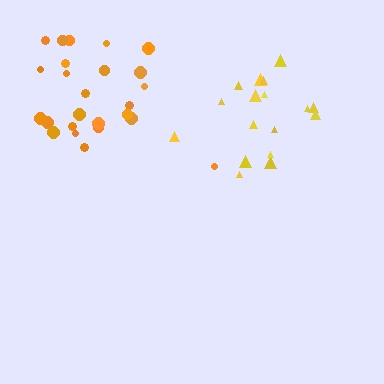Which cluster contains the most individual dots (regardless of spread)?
Orange (25).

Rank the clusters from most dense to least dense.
yellow, orange.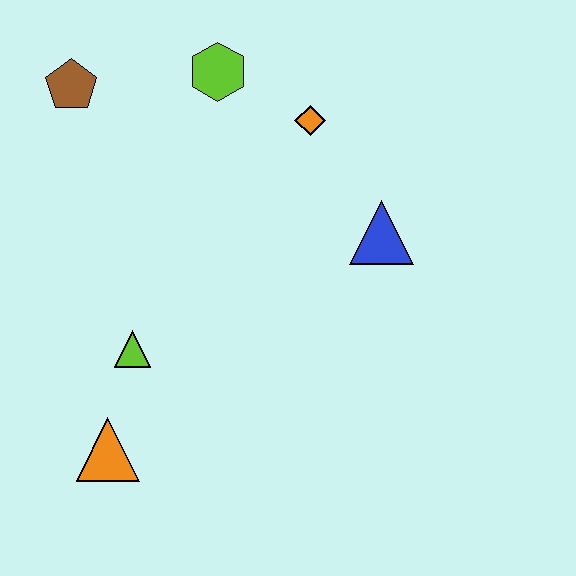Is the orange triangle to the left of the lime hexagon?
Yes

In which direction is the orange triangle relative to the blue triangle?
The orange triangle is to the left of the blue triangle.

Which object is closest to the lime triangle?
The orange triangle is closest to the lime triangle.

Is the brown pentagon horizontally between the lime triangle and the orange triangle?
No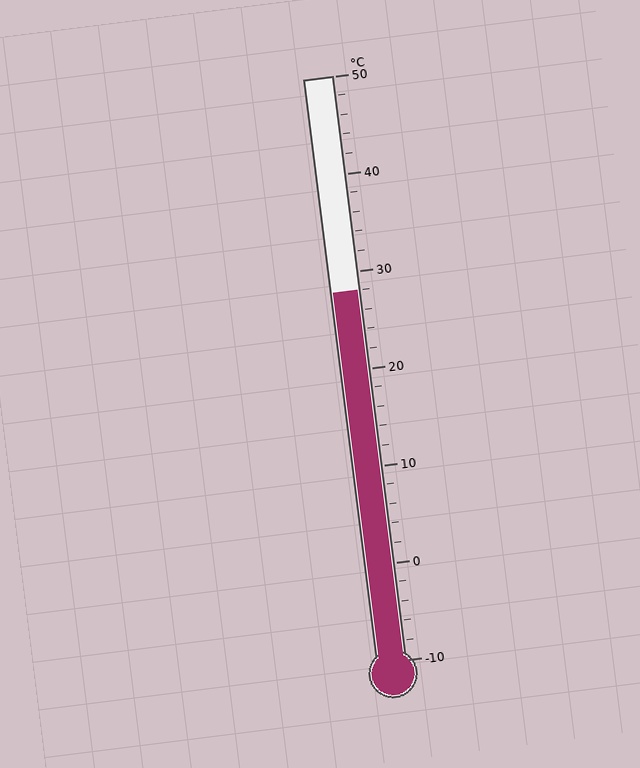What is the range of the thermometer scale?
The thermometer scale ranges from -10°C to 50°C.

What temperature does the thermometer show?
The thermometer shows approximately 28°C.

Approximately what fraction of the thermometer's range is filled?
The thermometer is filled to approximately 65% of its range.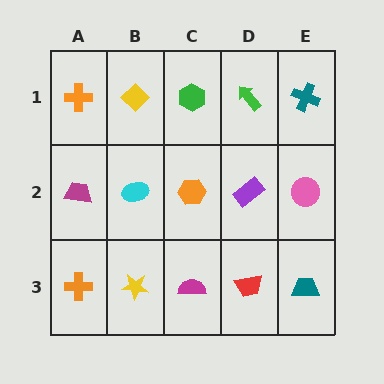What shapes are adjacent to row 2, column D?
A green arrow (row 1, column D), a red trapezoid (row 3, column D), an orange hexagon (row 2, column C), a pink circle (row 2, column E).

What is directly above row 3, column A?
A magenta trapezoid.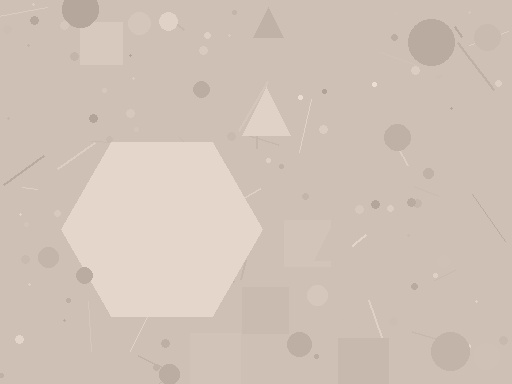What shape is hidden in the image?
A hexagon is hidden in the image.